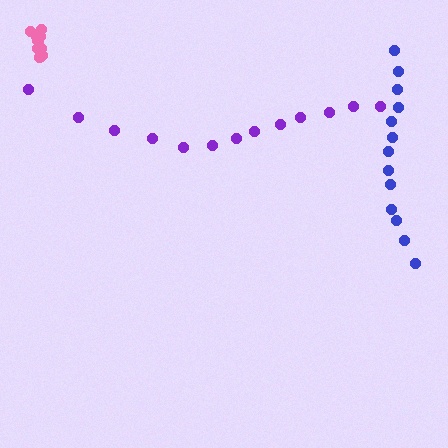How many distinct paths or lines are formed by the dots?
There are 3 distinct paths.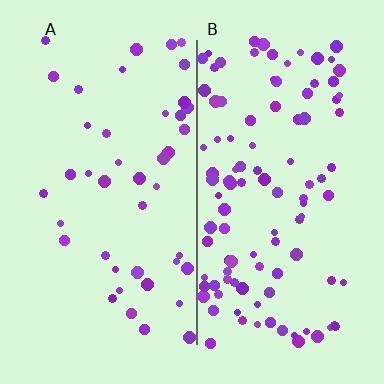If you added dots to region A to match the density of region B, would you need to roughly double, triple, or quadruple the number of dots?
Approximately double.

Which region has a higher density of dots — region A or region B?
B (the right).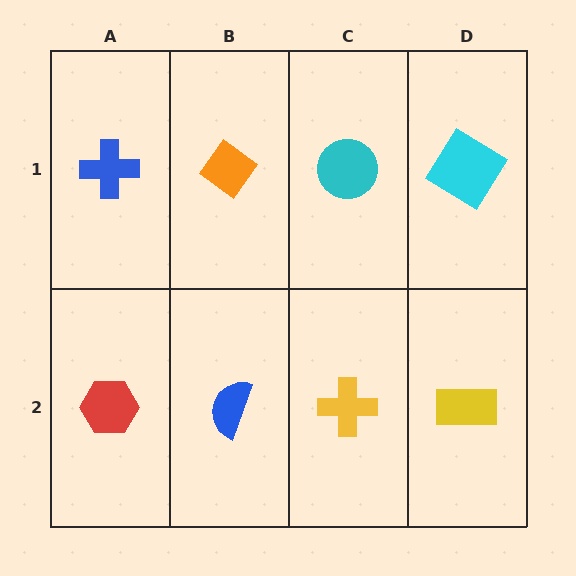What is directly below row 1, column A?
A red hexagon.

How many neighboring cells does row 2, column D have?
2.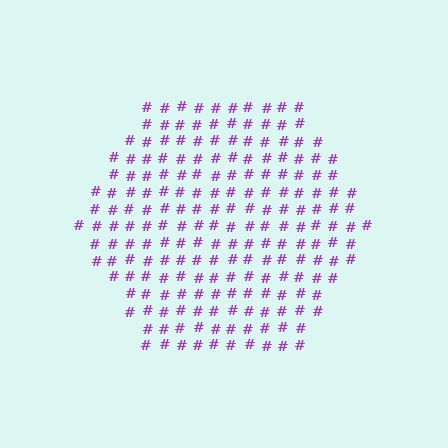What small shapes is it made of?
It is made of small hash symbols.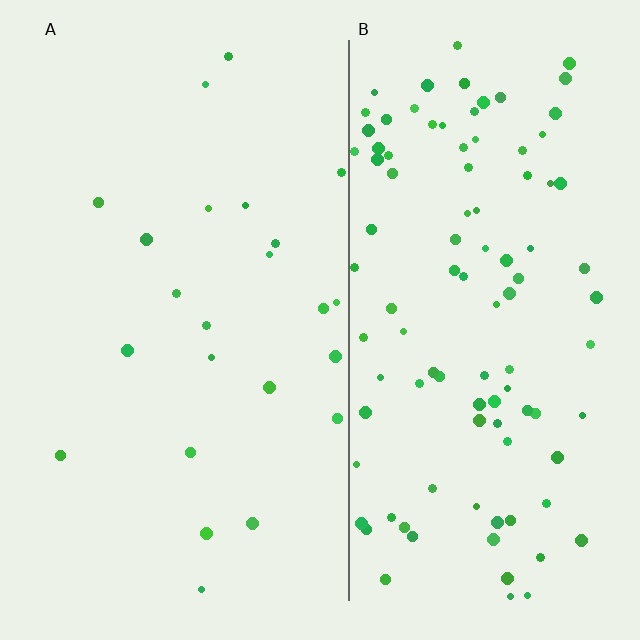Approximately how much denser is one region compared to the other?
Approximately 4.4× — region B over region A.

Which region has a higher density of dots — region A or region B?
B (the right).